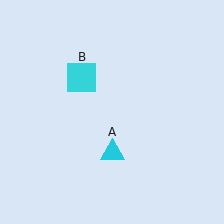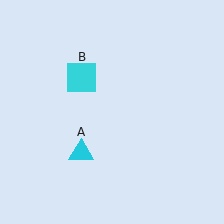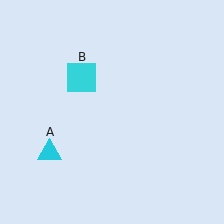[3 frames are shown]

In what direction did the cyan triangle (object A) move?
The cyan triangle (object A) moved left.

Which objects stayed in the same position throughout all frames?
Cyan square (object B) remained stationary.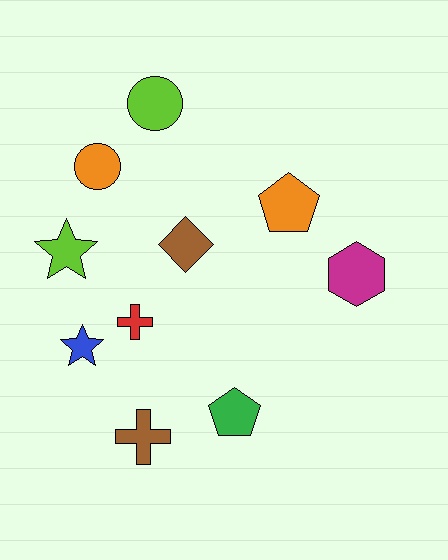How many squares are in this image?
There are no squares.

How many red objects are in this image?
There is 1 red object.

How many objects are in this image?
There are 10 objects.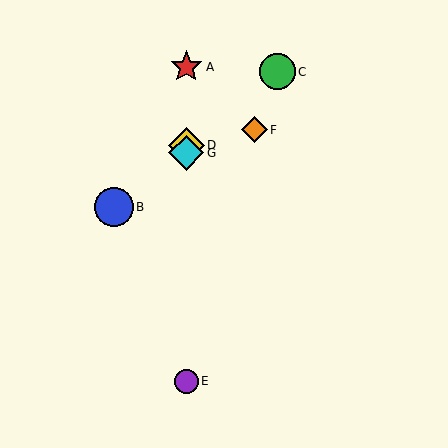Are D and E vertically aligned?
Yes, both are at x≈186.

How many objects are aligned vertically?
4 objects (A, D, E, G) are aligned vertically.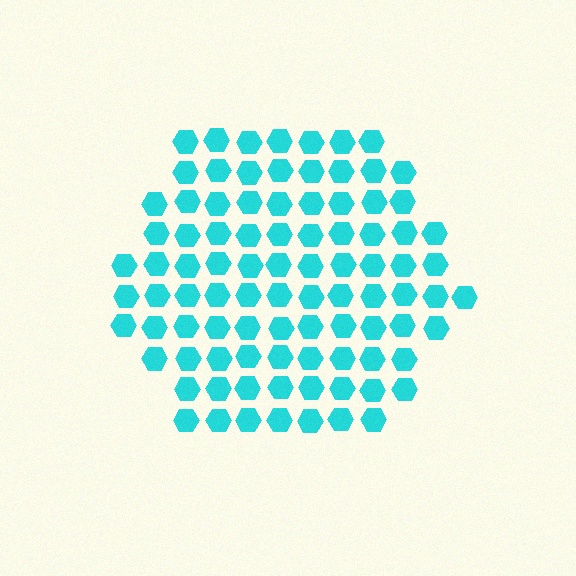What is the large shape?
The large shape is a hexagon.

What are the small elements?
The small elements are hexagons.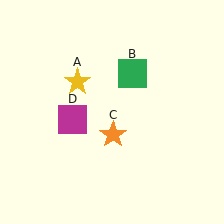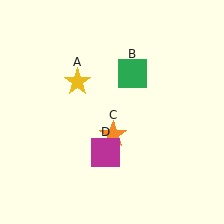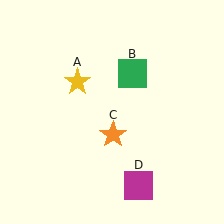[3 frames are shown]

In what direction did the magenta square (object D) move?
The magenta square (object D) moved down and to the right.